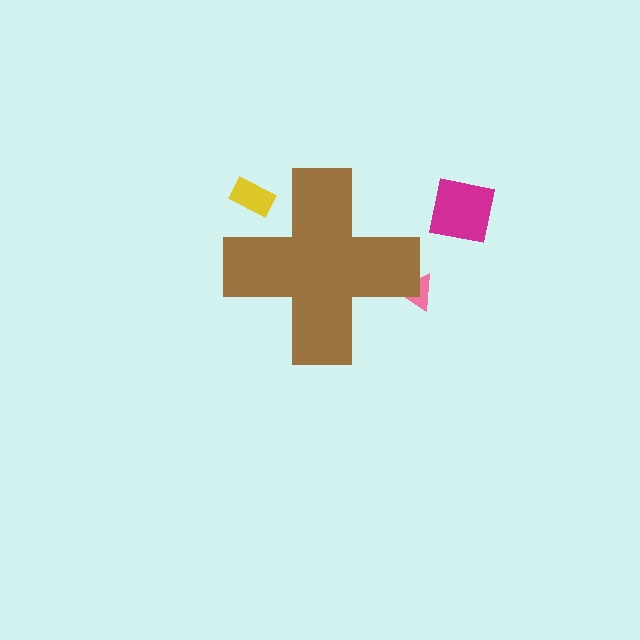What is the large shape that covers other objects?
A brown cross.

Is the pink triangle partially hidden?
Yes, the pink triangle is partially hidden behind the brown cross.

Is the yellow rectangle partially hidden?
Yes, the yellow rectangle is partially hidden behind the brown cross.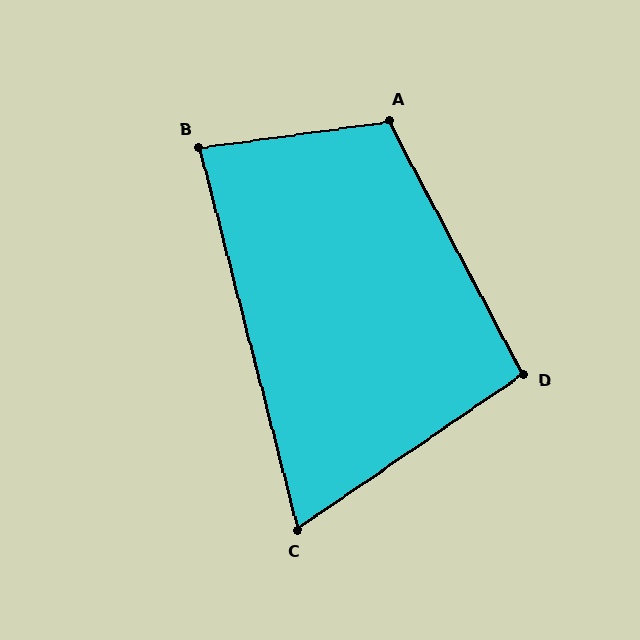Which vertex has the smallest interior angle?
C, at approximately 70 degrees.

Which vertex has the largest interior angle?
A, at approximately 110 degrees.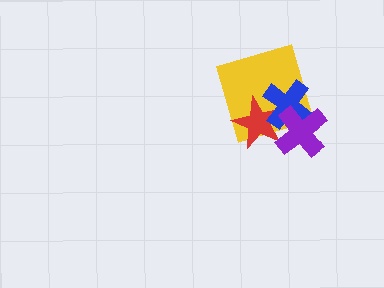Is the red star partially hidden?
Yes, it is partially covered by another shape.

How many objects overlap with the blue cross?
3 objects overlap with the blue cross.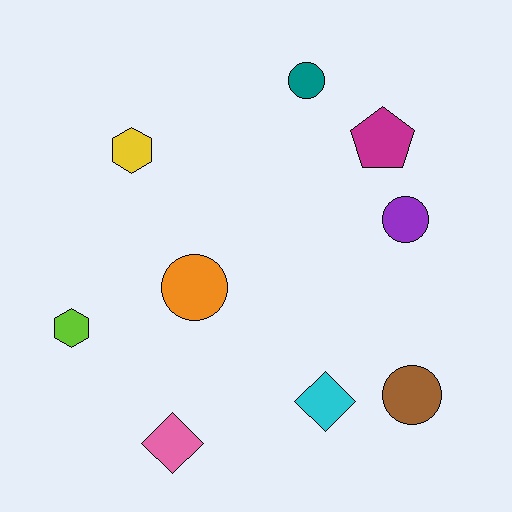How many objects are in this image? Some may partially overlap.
There are 9 objects.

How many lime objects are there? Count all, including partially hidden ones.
There is 1 lime object.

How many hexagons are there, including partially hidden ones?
There are 2 hexagons.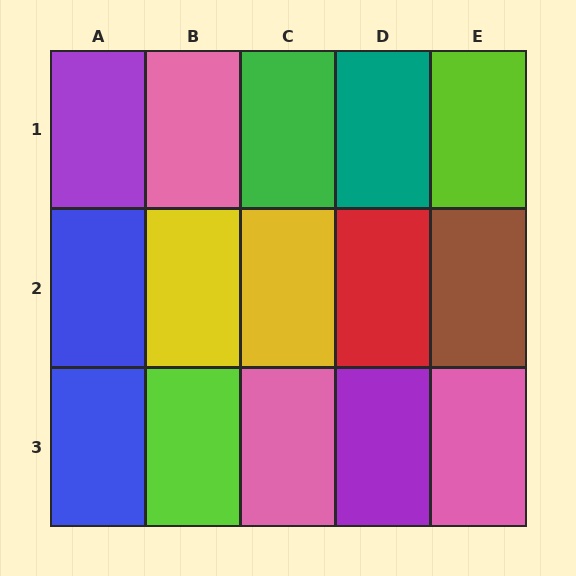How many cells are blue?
2 cells are blue.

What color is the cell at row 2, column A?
Blue.